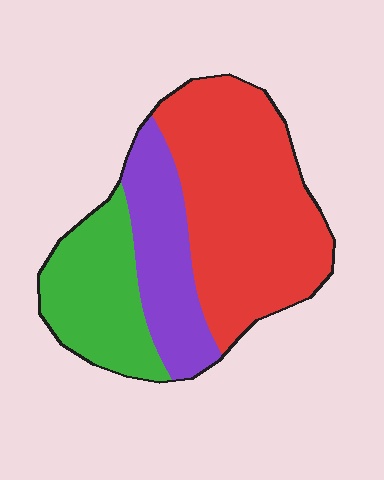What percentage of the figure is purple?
Purple covers roughly 25% of the figure.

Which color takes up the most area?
Red, at roughly 50%.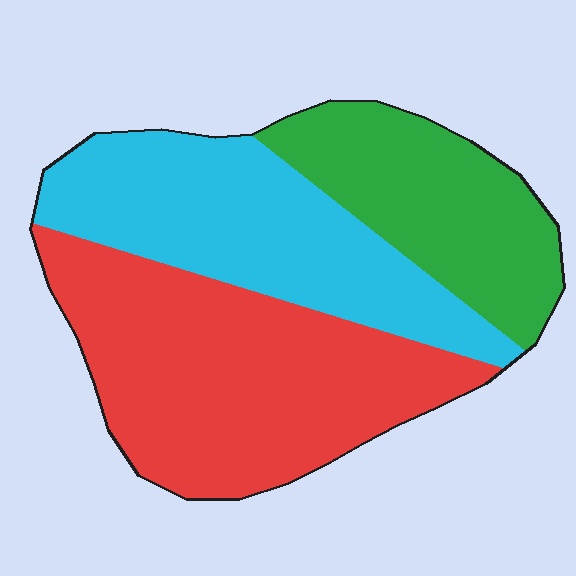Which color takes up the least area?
Green, at roughly 25%.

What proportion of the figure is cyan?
Cyan takes up about one third (1/3) of the figure.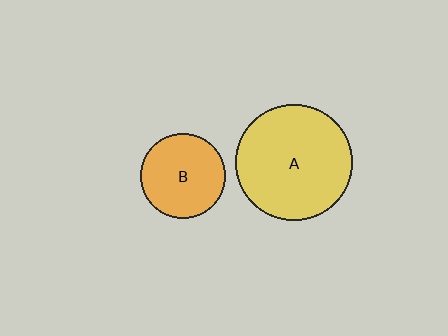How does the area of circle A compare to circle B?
Approximately 1.8 times.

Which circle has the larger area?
Circle A (yellow).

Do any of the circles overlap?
No, none of the circles overlap.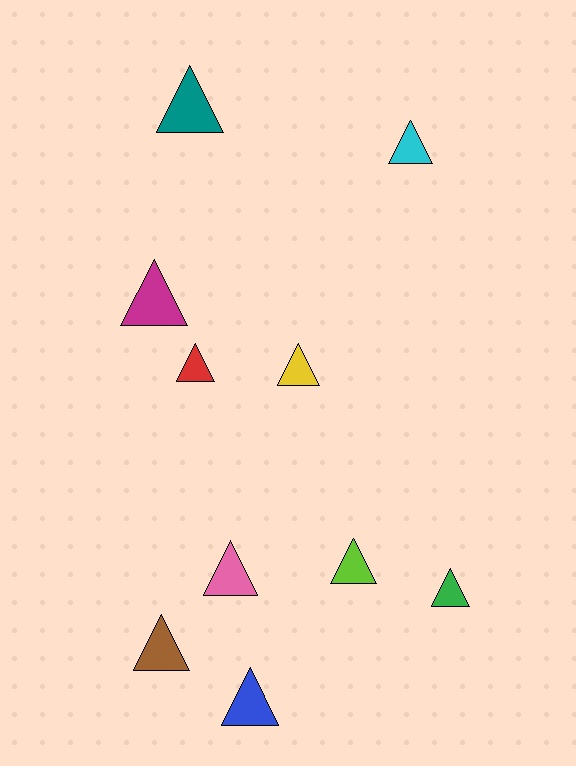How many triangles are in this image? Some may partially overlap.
There are 10 triangles.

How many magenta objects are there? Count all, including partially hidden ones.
There is 1 magenta object.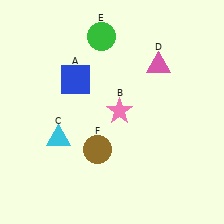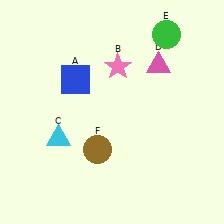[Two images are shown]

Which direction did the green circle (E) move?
The green circle (E) moved right.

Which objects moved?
The objects that moved are: the pink star (B), the green circle (E).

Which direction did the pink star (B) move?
The pink star (B) moved up.